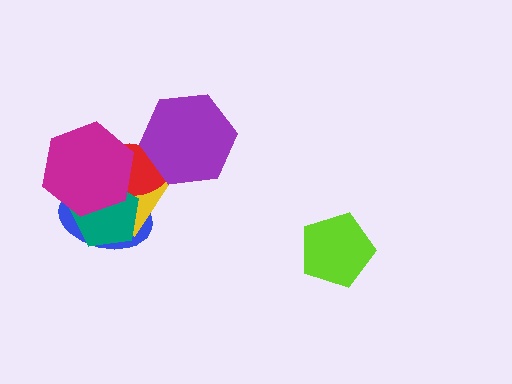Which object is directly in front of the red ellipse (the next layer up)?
The teal pentagon is directly in front of the red ellipse.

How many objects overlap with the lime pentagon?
0 objects overlap with the lime pentagon.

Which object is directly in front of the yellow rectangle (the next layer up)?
The red ellipse is directly in front of the yellow rectangle.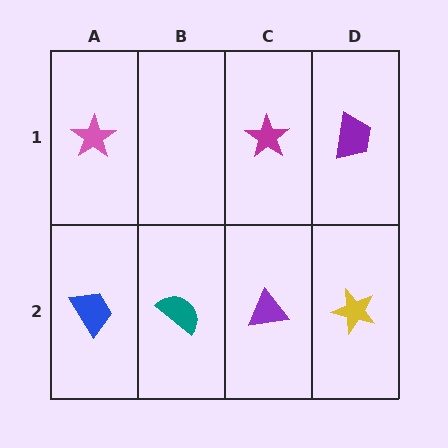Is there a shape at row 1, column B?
No, that cell is empty.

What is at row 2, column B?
A teal semicircle.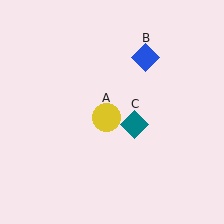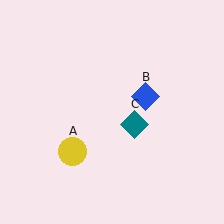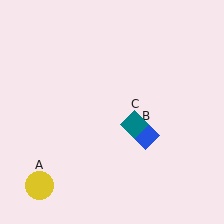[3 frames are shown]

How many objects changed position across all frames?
2 objects changed position: yellow circle (object A), blue diamond (object B).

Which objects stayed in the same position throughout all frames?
Teal diamond (object C) remained stationary.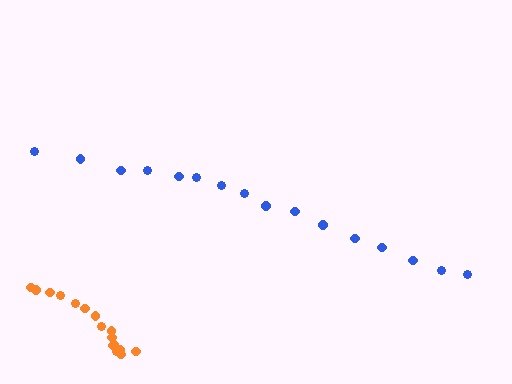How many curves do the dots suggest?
There are 2 distinct paths.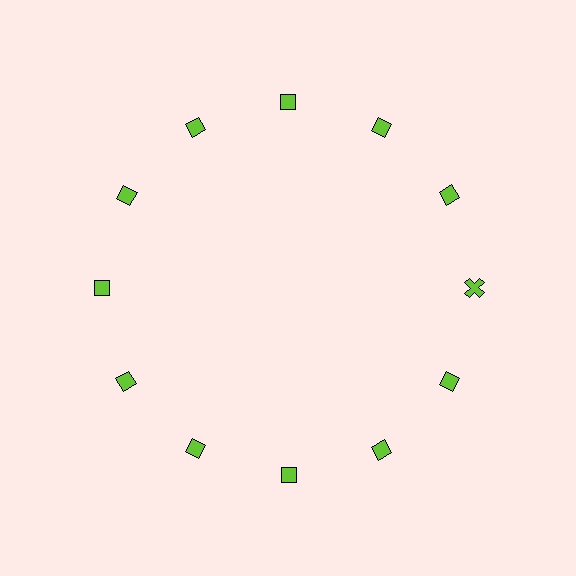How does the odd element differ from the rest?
It has a different shape: cross instead of diamond.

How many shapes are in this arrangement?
There are 12 shapes arranged in a ring pattern.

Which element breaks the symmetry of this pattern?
The lime cross at roughly the 3 o'clock position breaks the symmetry. All other shapes are lime diamonds.